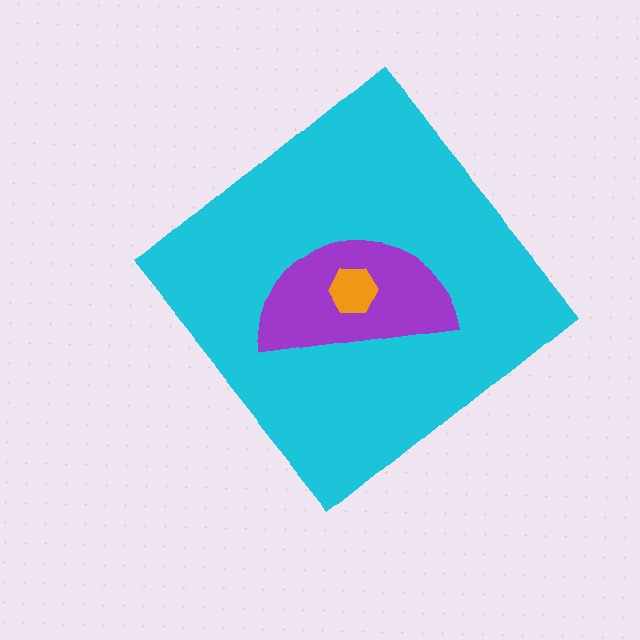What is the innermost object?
The orange hexagon.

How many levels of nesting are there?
3.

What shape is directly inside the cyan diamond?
The purple semicircle.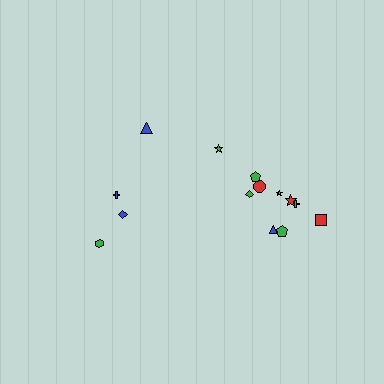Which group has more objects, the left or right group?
The right group.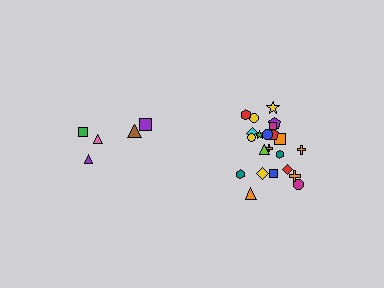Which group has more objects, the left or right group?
The right group.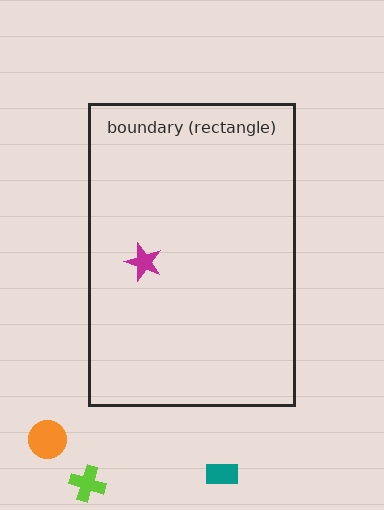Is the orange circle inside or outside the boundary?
Outside.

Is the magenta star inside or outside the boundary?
Inside.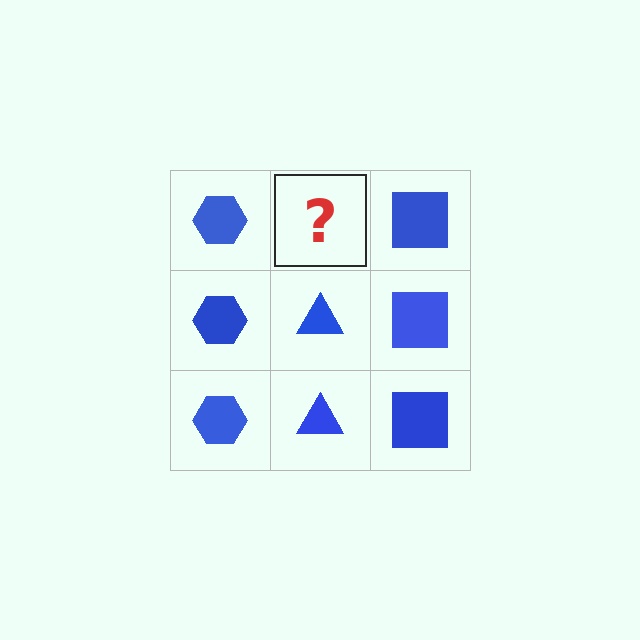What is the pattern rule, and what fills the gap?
The rule is that each column has a consistent shape. The gap should be filled with a blue triangle.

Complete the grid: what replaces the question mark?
The question mark should be replaced with a blue triangle.